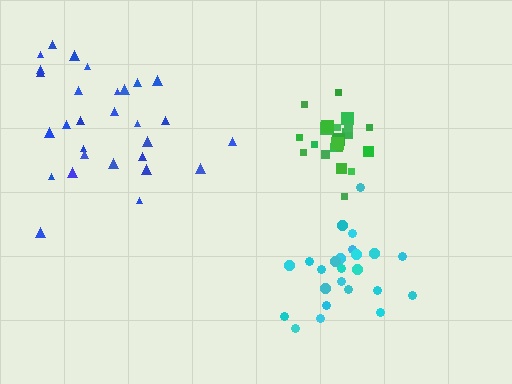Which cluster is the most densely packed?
Green.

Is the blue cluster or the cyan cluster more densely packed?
Cyan.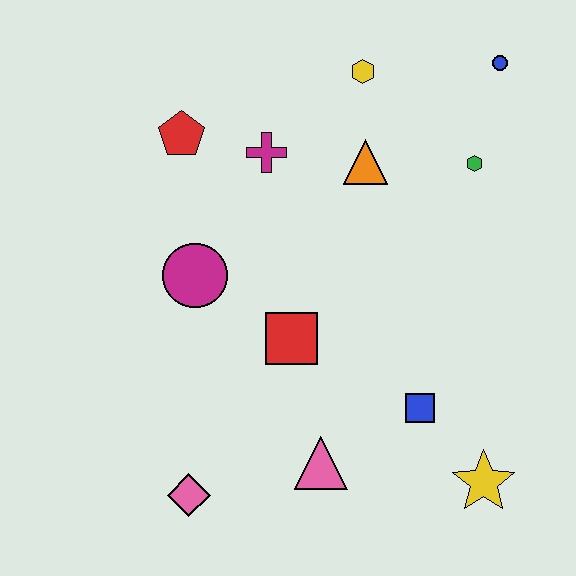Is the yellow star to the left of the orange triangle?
No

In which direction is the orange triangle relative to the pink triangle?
The orange triangle is above the pink triangle.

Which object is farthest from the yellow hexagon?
The pink diamond is farthest from the yellow hexagon.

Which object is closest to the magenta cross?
The red pentagon is closest to the magenta cross.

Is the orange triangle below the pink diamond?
No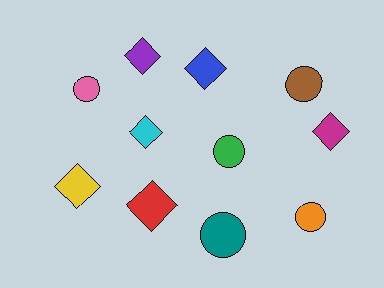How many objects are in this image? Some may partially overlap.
There are 11 objects.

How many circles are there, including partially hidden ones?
There are 5 circles.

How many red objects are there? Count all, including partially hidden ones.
There is 1 red object.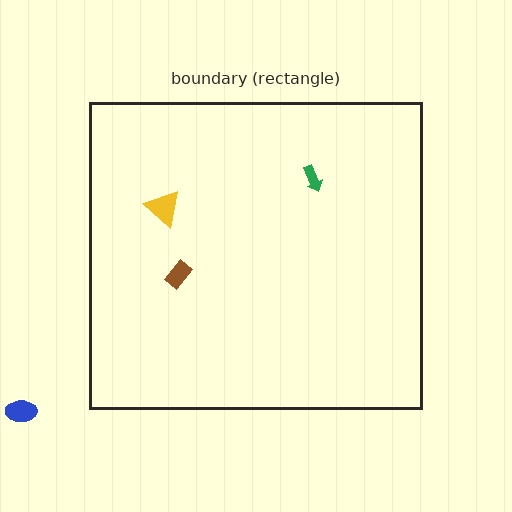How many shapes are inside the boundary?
3 inside, 1 outside.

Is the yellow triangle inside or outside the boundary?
Inside.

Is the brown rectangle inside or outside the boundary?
Inside.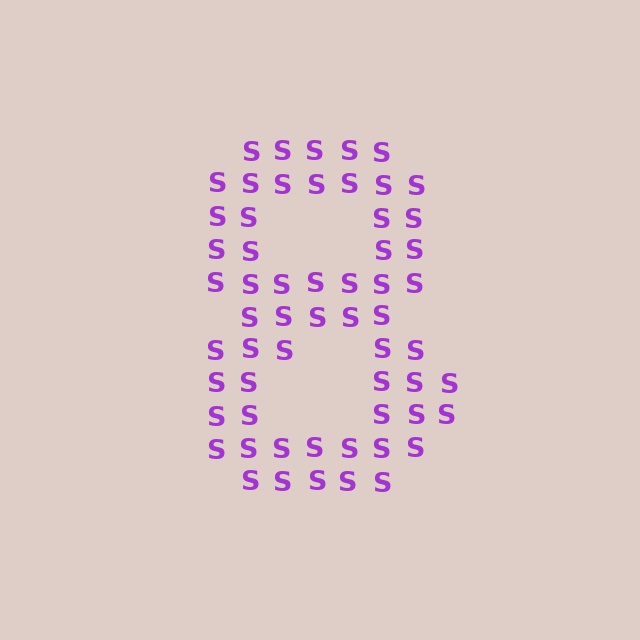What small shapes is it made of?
It is made of small letter S's.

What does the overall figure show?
The overall figure shows the digit 8.